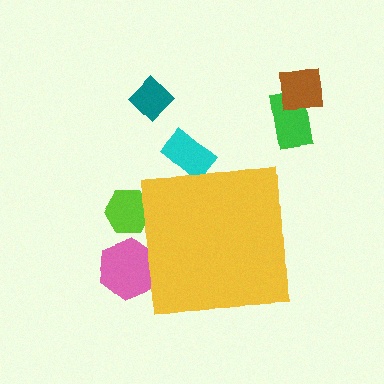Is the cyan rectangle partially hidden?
Yes, the cyan rectangle is partially hidden behind the yellow square.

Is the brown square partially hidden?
No, the brown square is fully visible.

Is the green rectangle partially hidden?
No, the green rectangle is fully visible.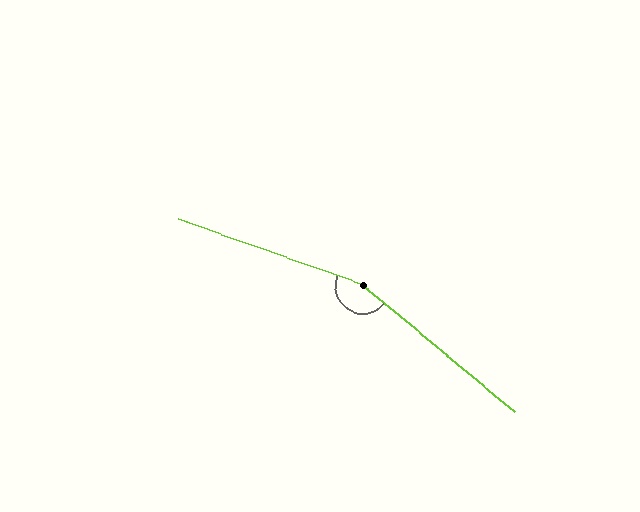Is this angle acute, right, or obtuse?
It is obtuse.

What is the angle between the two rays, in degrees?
Approximately 160 degrees.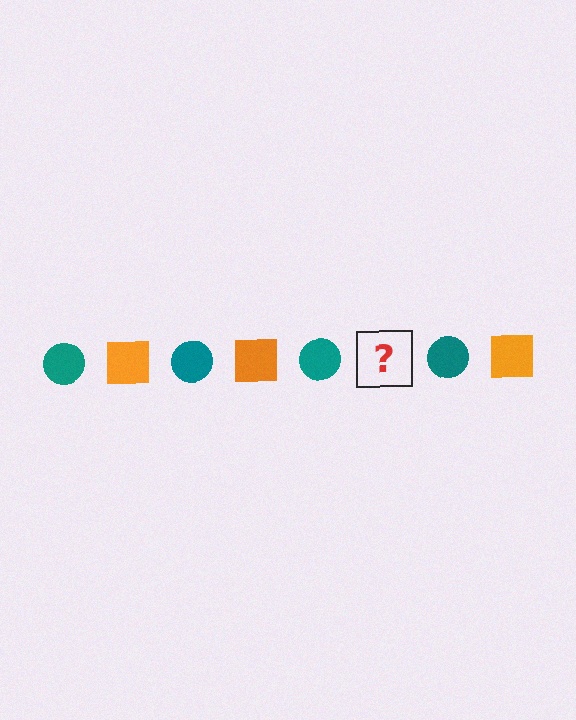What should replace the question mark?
The question mark should be replaced with an orange square.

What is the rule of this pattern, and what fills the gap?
The rule is that the pattern alternates between teal circle and orange square. The gap should be filled with an orange square.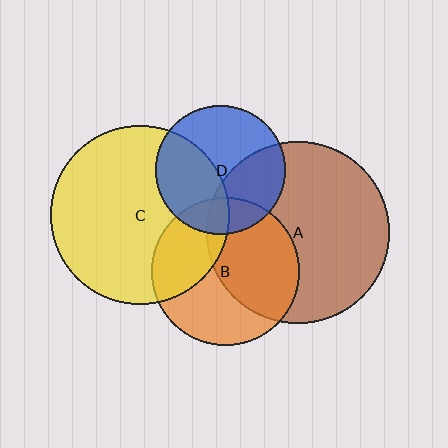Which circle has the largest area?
Circle A (brown).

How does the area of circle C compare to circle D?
Approximately 1.9 times.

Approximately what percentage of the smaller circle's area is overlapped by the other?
Approximately 30%.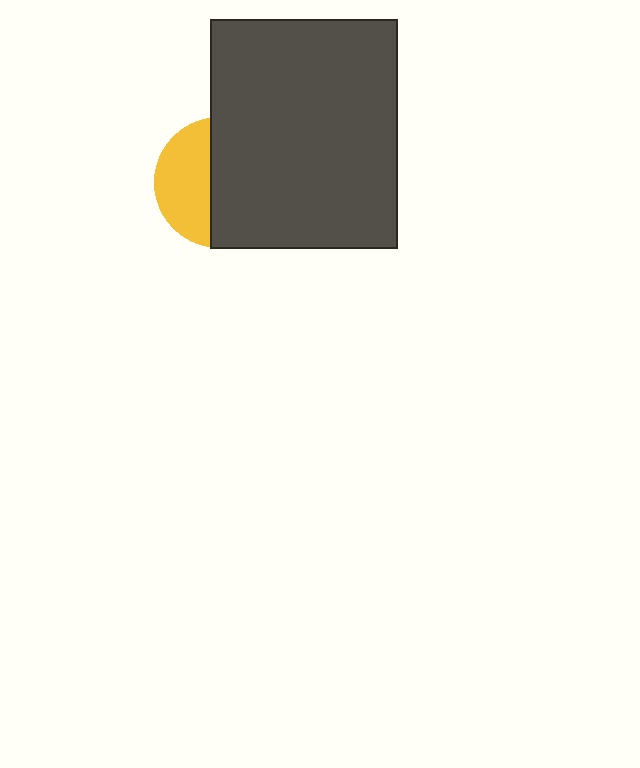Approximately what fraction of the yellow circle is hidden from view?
Roughly 60% of the yellow circle is hidden behind the dark gray rectangle.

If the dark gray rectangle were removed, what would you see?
You would see the complete yellow circle.